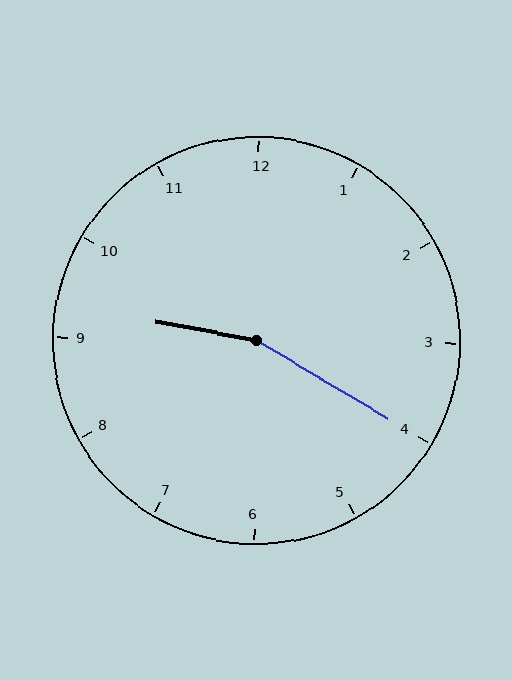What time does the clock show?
9:20.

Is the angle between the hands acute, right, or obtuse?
It is obtuse.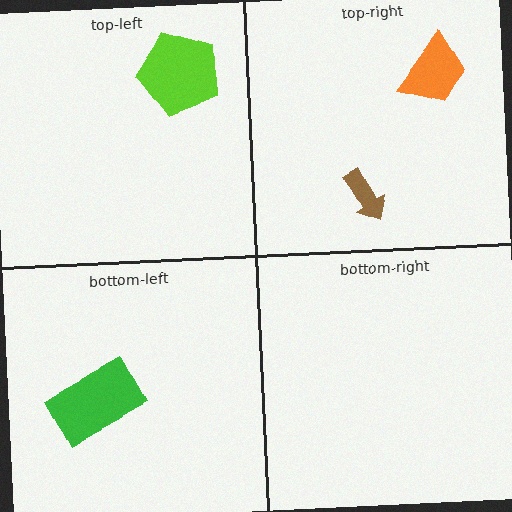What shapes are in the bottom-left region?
The green rectangle.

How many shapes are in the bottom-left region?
1.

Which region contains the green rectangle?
The bottom-left region.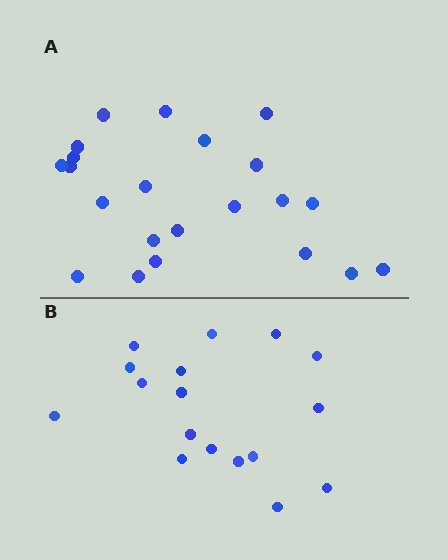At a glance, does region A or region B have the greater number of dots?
Region A (the top region) has more dots.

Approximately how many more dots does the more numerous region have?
Region A has about 5 more dots than region B.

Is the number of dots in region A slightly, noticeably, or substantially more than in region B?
Region A has noticeably more, but not dramatically so. The ratio is roughly 1.3 to 1.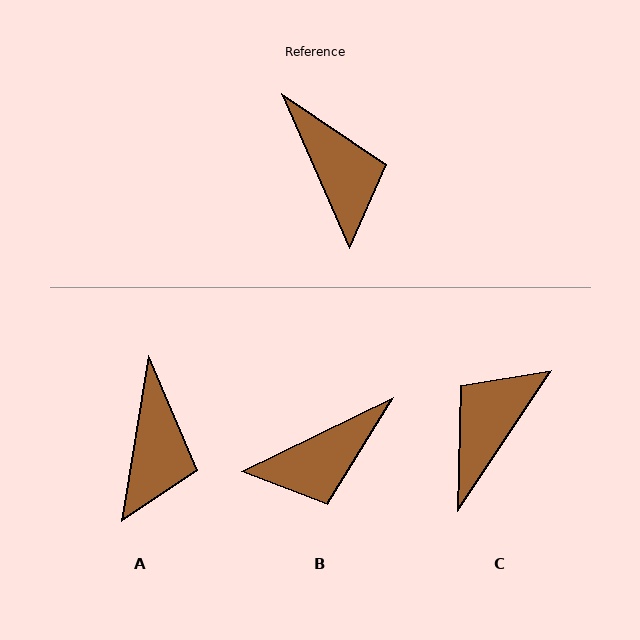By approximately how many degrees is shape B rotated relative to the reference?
Approximately 88 degrees clockwise.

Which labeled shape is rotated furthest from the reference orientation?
C, about 123 degrees away.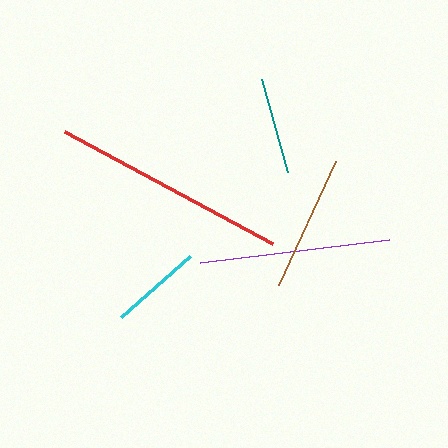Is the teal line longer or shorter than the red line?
The red line is longer than the teal line.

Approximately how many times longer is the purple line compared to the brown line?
The purple line is approximately 1.4 times the length of the brown line.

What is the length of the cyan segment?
The cyan segment is approximately 92 pixels long.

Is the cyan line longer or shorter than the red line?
The red line is longer than the cyan line.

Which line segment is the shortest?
The cyan line is the shortest at approximately 92 pixels.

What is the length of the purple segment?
The purple segment is approximately 191 pixels long.